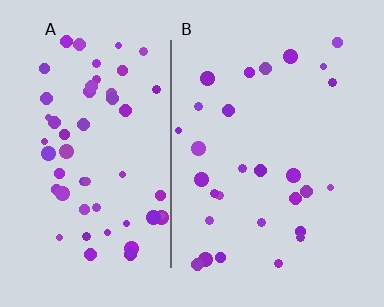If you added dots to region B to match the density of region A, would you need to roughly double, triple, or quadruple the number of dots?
Approximately double.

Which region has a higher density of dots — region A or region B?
A (the left).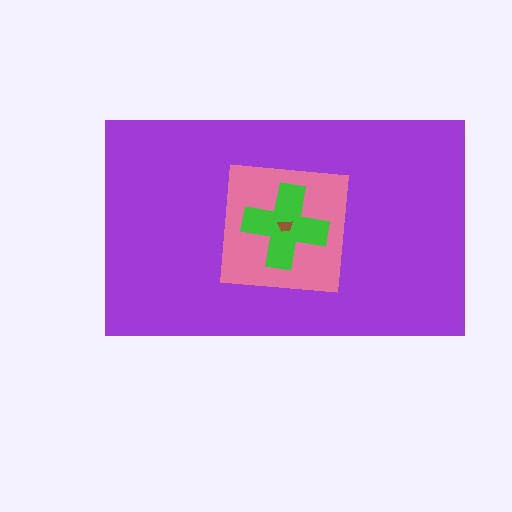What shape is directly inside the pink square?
The green cross.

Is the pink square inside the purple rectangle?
Yes.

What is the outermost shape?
The purple rectangle.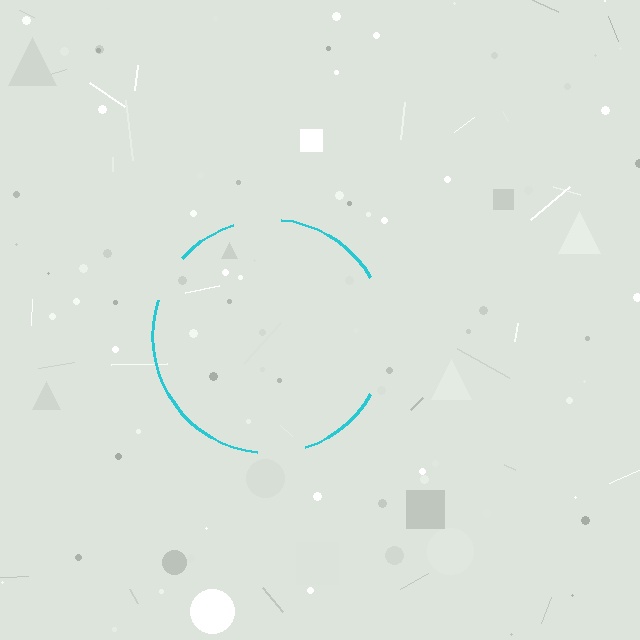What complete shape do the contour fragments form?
The contour fragments form a circle.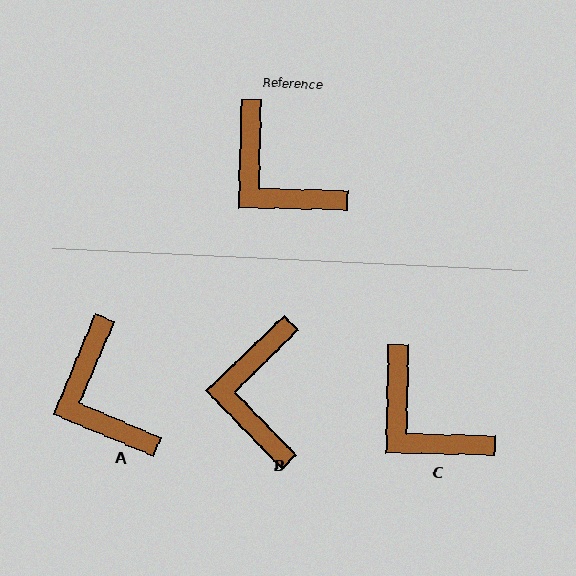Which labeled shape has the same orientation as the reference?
C.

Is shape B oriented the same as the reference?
No, it is off by about 45 degrees.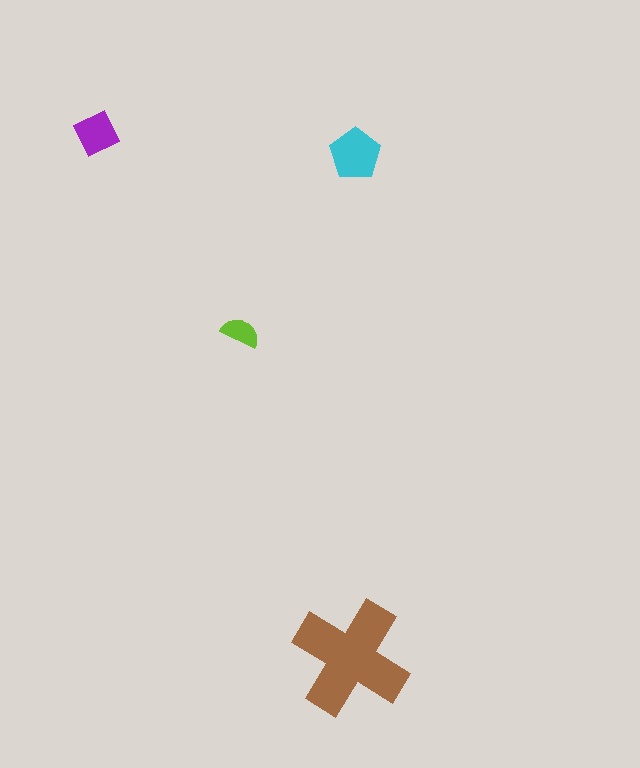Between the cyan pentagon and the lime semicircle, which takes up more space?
The cyan pentagon.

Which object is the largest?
The brown cross.